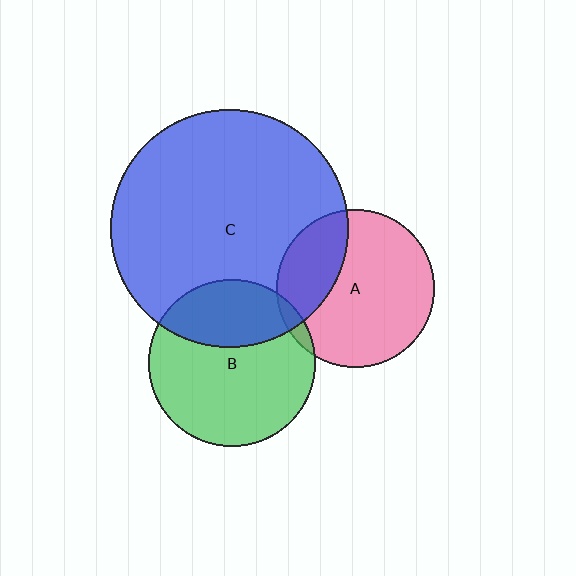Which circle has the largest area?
Circle C (blue).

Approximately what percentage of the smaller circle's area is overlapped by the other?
Approximately 30%.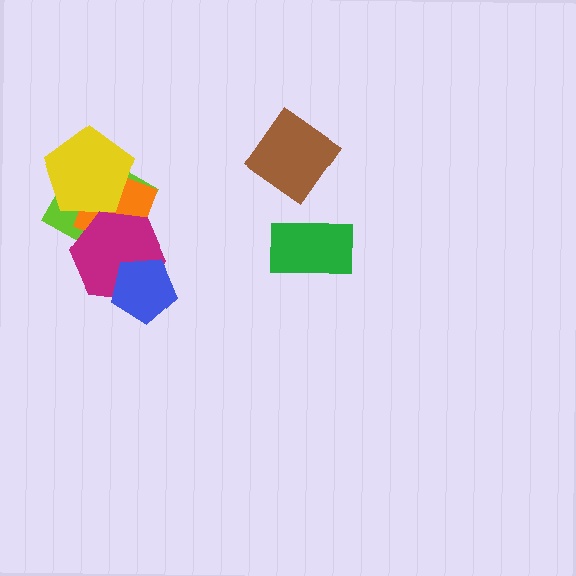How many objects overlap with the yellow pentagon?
2 objects overlap with the yellow pentagon.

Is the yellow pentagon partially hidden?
No, no other shape covers it.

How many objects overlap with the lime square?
3 objects overlap with the lime square.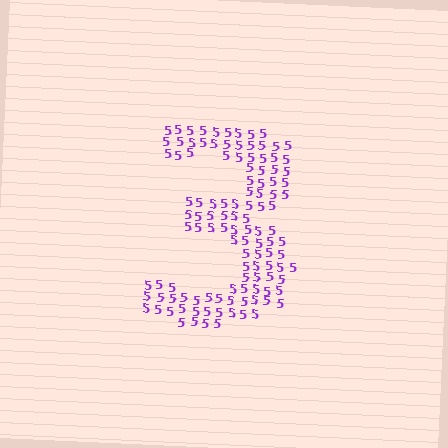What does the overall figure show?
The overall figure shows the digit 3.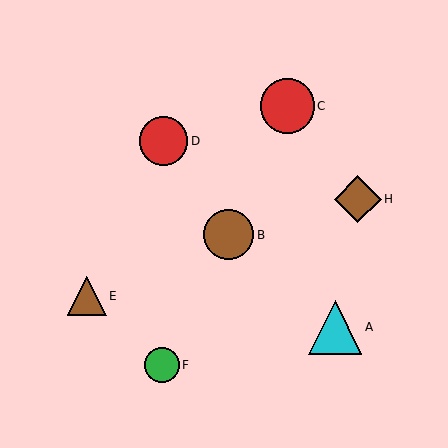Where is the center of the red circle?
The center of the red circle is at (287, 106).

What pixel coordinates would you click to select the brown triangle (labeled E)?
Click at (87, 296) to select the brown triangle E.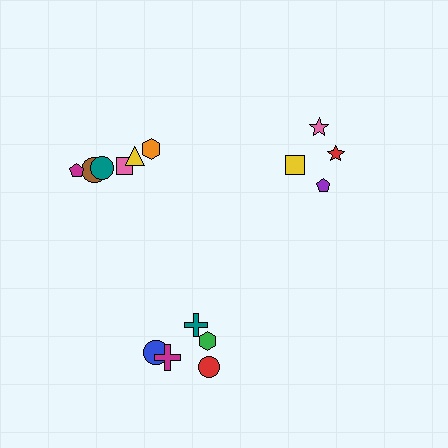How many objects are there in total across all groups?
There are 15 objects.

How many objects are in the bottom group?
There are 5 objects.